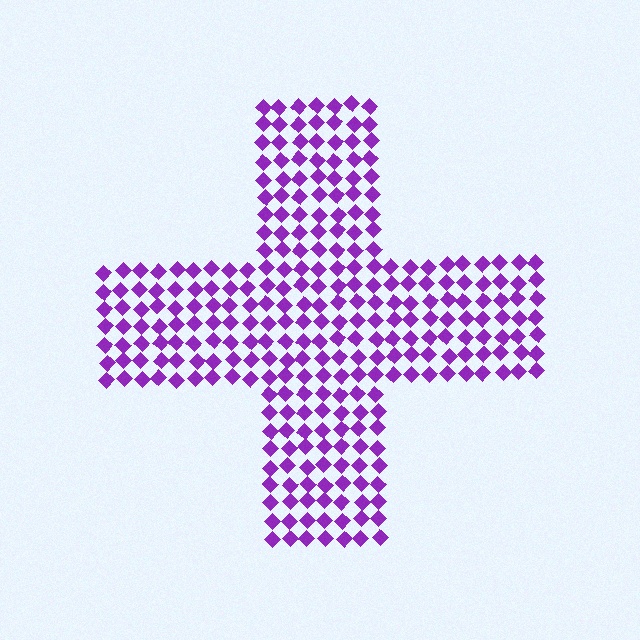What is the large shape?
The large shape is a cross.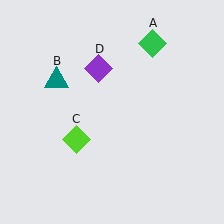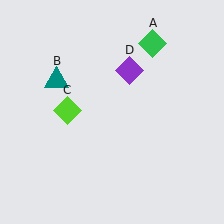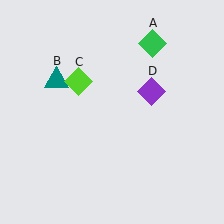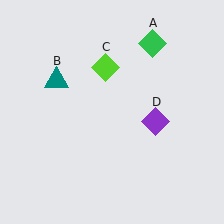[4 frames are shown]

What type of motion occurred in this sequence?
The lime diamond (object C), purple diamond (object D) rotated clockwise around the center of the scene.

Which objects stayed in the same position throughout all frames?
Green diamond (object A) and teal triangle (object B) remained stationary.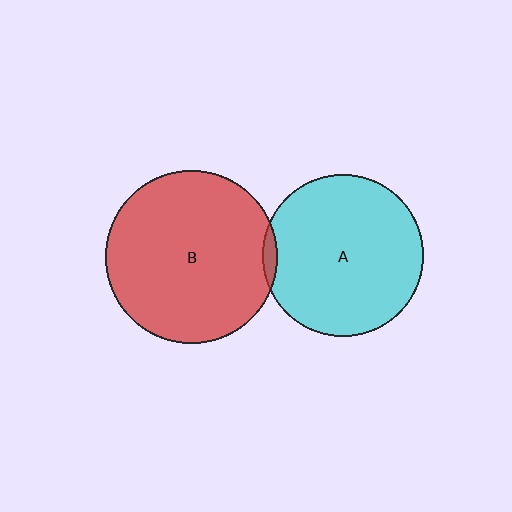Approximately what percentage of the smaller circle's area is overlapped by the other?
Approximately 5%.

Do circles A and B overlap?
Yes.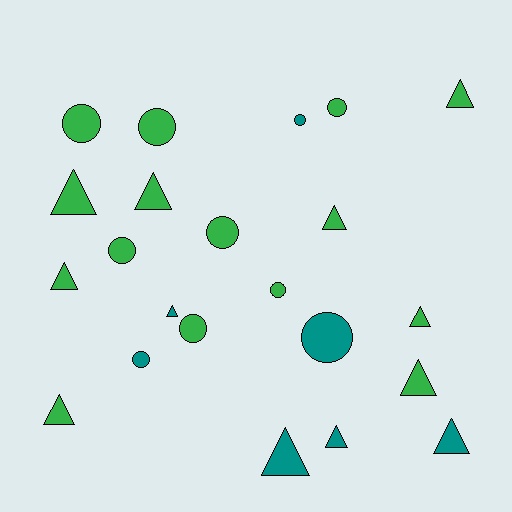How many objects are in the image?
There are 22 objects.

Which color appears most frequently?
Green, with 15 objects.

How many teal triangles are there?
There are 4 teal triangles.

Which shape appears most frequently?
Triangle, with 12 objects.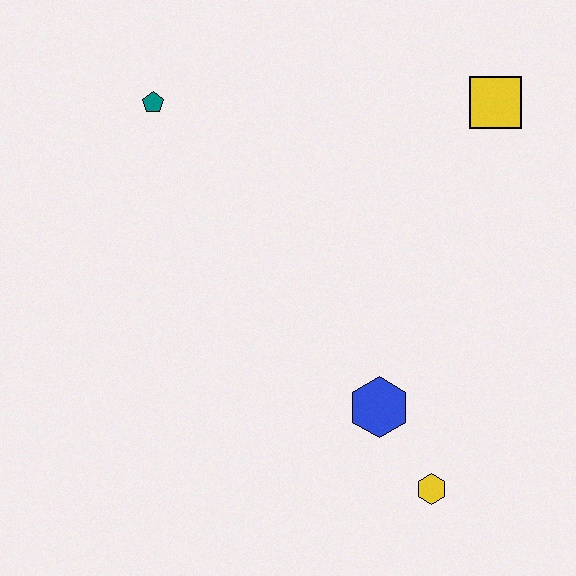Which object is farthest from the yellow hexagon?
The teal pentagon is farthest from the yellow hexagon.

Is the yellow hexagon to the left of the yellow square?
Yes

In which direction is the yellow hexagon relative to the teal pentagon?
The yellow hexagon is below the teal pentagon.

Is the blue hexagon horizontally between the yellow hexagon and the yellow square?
No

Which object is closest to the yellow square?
The blue hexagon is closest to the yellow square.